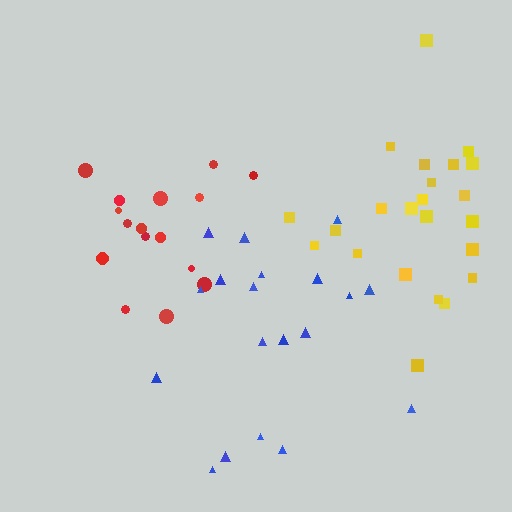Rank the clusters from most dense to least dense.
red, yellow, blue.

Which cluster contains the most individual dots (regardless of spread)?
Yellow (24).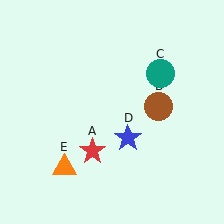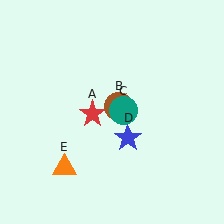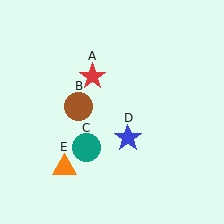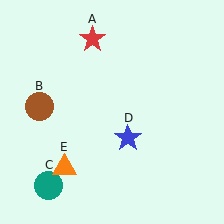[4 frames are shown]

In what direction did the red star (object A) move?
The red star (object A) moved up.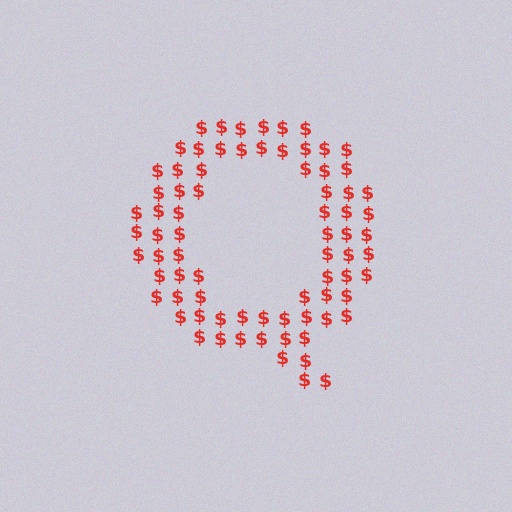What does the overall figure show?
The overall figure shows the letter Q.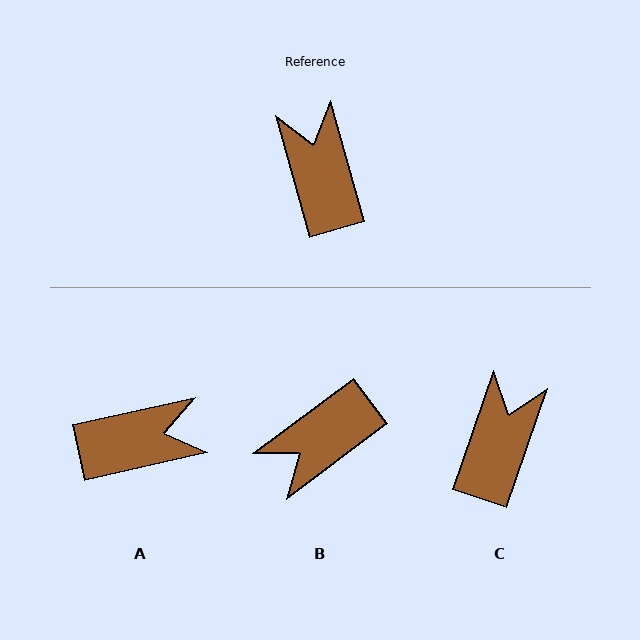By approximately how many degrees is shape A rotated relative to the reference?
Approximately 93 degrees clockwise.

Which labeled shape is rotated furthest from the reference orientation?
B, about 111 degrees away.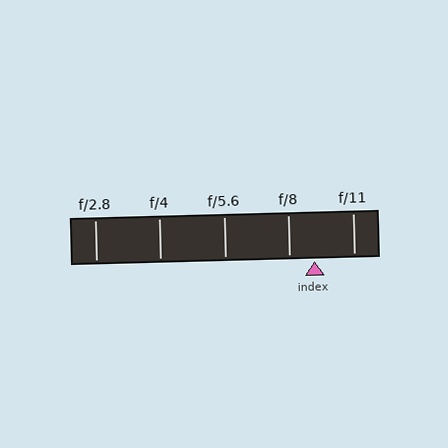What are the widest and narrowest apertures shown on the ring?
The widest aperture shown is f/2.8 and the narrowest is f/11.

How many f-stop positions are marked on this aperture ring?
There are 5 f-stop positions marked.